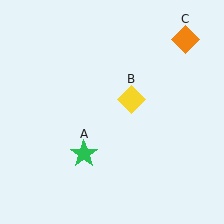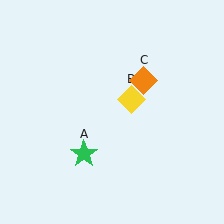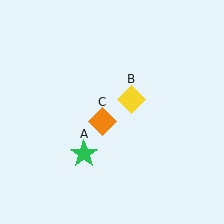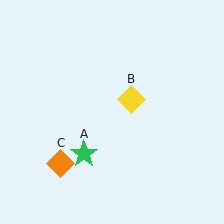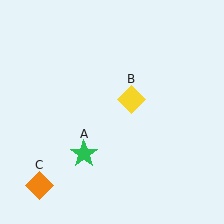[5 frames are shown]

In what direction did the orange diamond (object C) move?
The orange diamond (object C) moved down and to the left.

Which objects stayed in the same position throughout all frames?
Green star (object A) and yellow diamond (object B) remained stationary.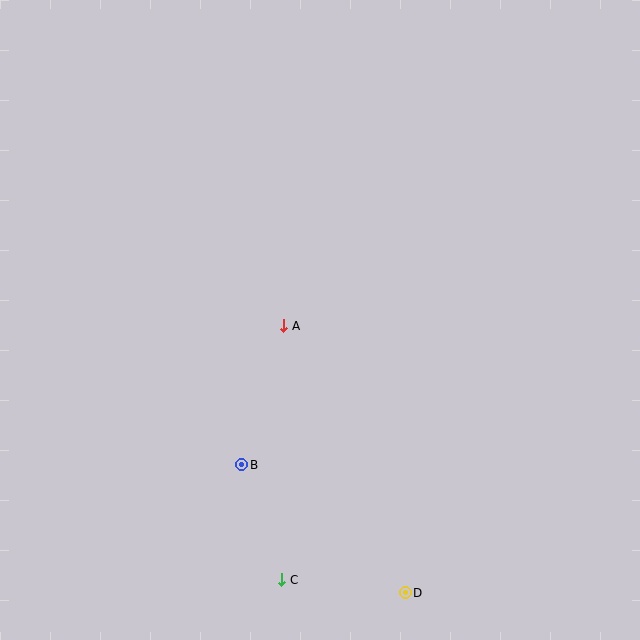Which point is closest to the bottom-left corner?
Point C is closest to the bottom-left corner.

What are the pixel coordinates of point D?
Point D is at (405, 593).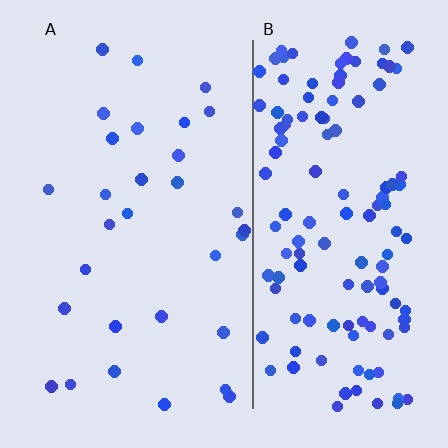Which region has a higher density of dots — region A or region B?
B (the right).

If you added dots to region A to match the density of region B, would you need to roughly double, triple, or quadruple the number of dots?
Approximately quadruple.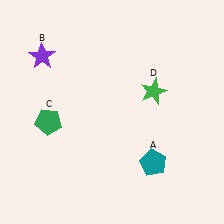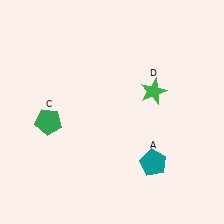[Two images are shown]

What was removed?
The purple star (B) was removed in Image 2.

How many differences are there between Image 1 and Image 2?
There is 1 difference between the two images.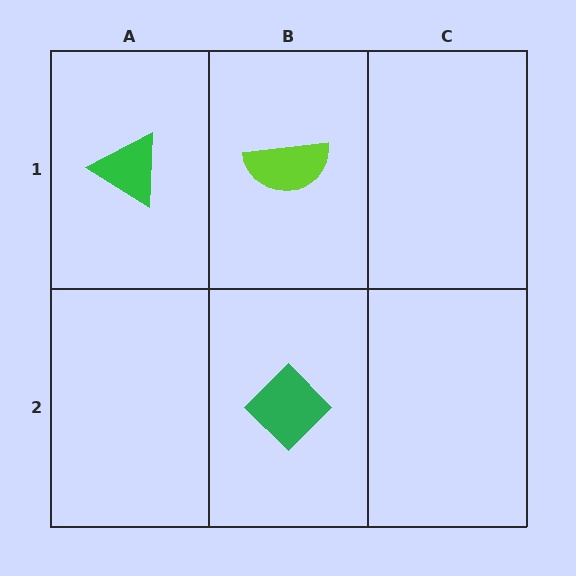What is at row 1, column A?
A green triangle.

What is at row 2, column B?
A green diamond.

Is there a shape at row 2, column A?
No, that cell is empty.